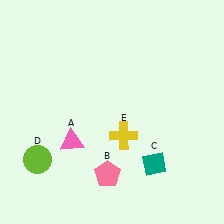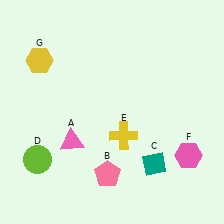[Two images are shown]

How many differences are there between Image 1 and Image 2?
There are 2 differences between the two images.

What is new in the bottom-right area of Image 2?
A pink hexagon (F) was added in the bottom-right area of Image 2.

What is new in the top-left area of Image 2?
A yellow hexagon (G) was added in the top-left area of Image 2.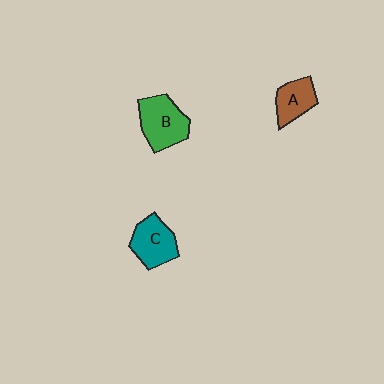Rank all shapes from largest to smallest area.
From largest to smallest: B (green), C (teal), A (brown).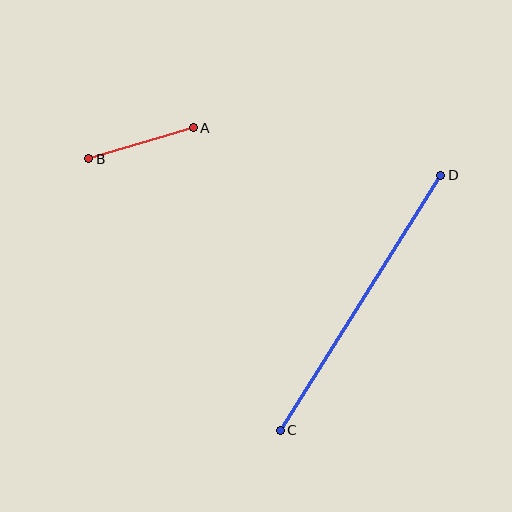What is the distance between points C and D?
The distance is approximately 301 pixels.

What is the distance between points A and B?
The distance is approximately 109 pixels.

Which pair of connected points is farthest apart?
Points C and D are farthest apart.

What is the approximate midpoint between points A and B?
The midpoint is at approximately (141, 143) pixels.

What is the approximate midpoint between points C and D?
The midpoint is at approximately (360, 303) pixels.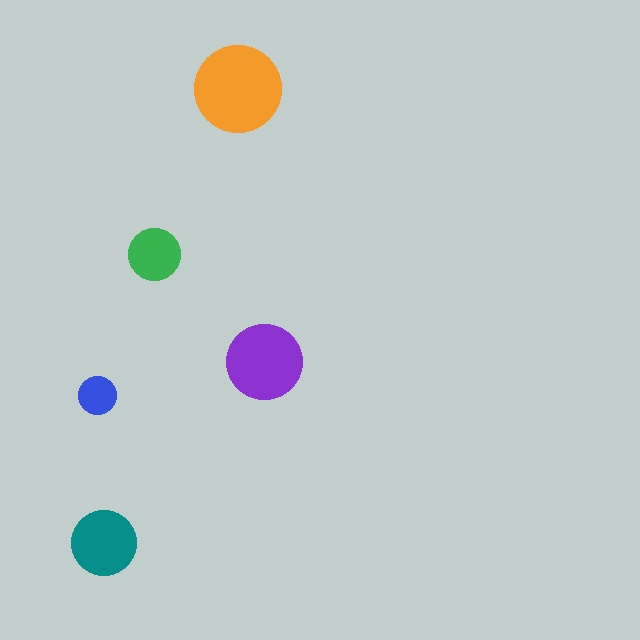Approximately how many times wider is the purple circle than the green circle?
About 1.5 times wider.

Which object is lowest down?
The teal circle is bottommost.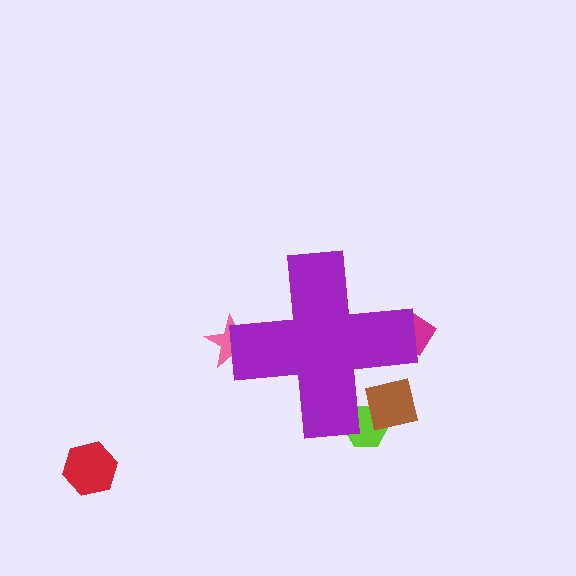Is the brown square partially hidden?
Yes, the brown square is partially hidden behind the purple cross.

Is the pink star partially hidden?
Yes, the pink star is partially hidden behind the purple cross.